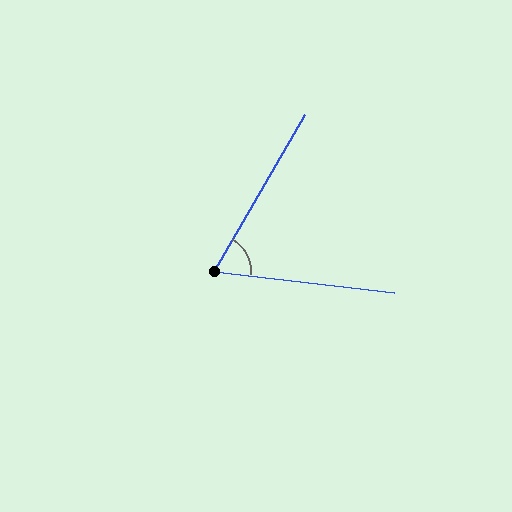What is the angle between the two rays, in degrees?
Approximately 67 degrees.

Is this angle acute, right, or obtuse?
It is acute.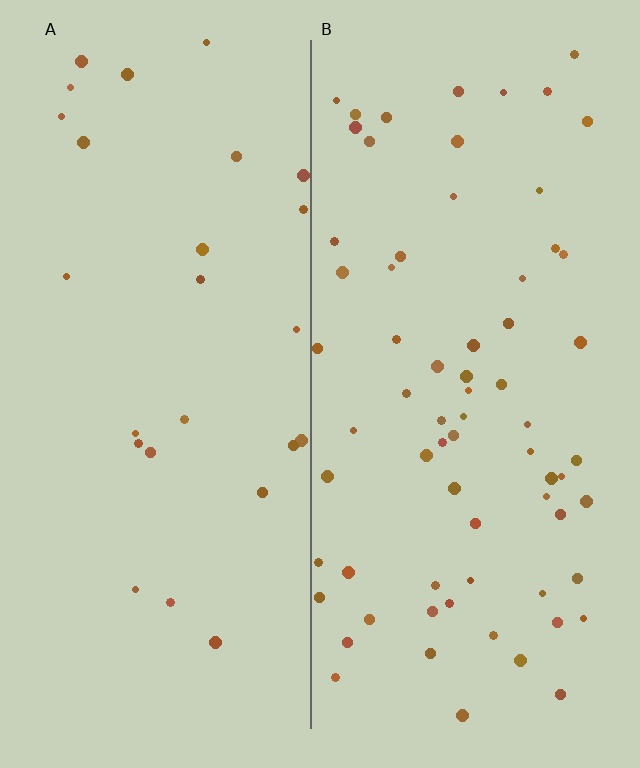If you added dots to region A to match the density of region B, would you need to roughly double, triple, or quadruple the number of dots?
Approximately triple.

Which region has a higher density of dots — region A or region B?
B (the right).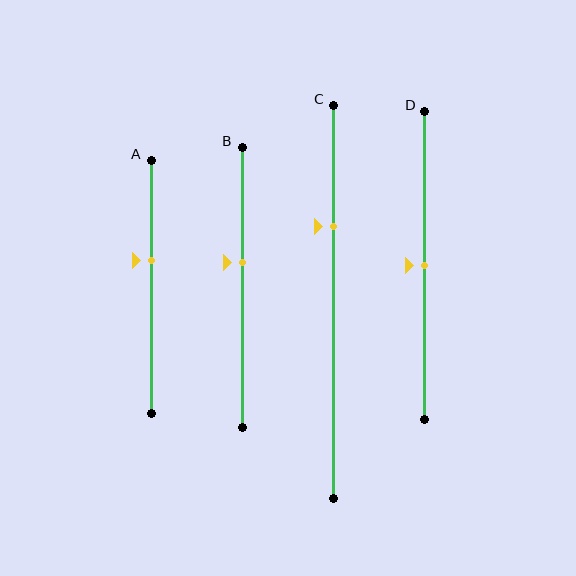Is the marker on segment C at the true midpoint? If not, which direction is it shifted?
No, the marker on segment C is shifted upward by about 19% of the segment length.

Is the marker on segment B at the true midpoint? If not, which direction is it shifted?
No, the marker on segment B is shifted upward by about 9% of the segment length.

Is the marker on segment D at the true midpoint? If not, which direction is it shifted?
Yes, the marker on segment D is at the true midpoint.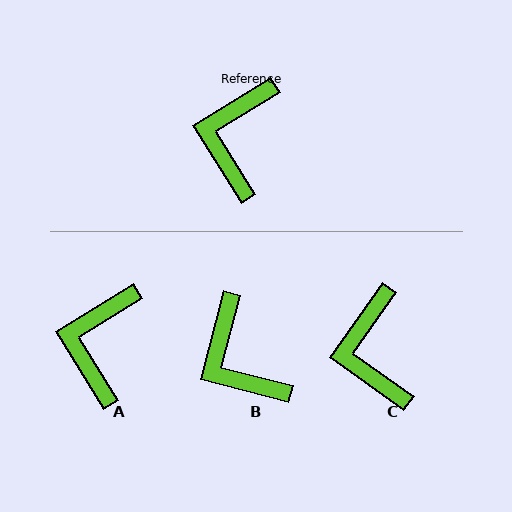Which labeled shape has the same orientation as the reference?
A.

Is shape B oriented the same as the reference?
No, it is off by about 44 degrees.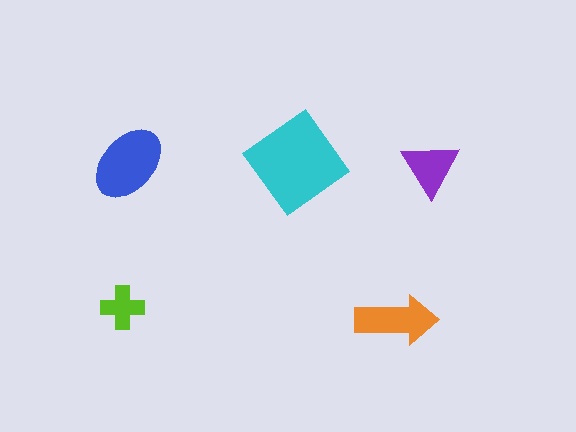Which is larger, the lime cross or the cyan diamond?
The cyan diamond.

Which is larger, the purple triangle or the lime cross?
The purple triangle.